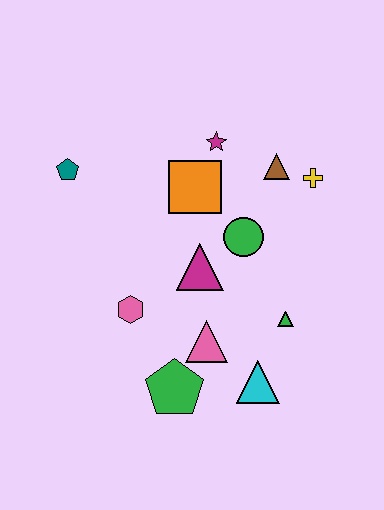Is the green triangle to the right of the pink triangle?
Yes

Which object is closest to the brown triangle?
The yellow cross is closest to the brown triangle.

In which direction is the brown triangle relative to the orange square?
The brown triangle is to the right of the orange square.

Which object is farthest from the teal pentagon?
The cyan triangle is farthest from the teal pentagon.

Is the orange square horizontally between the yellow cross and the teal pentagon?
Yes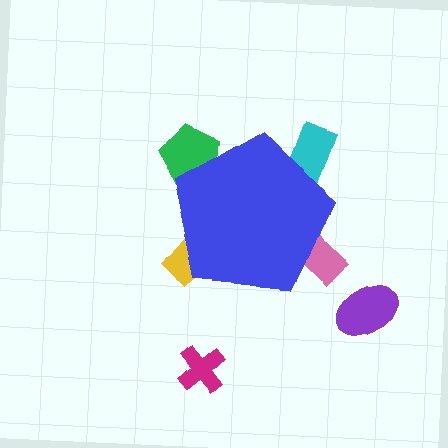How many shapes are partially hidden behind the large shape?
4 shapes are partially hidden.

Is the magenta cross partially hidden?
No, the magenta cross is fully visible.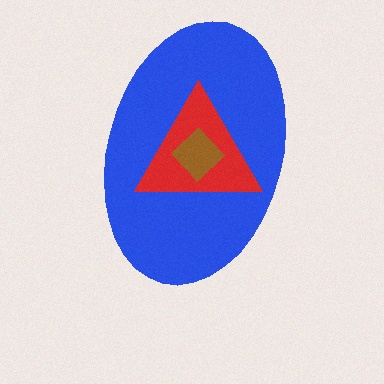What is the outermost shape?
The blue ellipse.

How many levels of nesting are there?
3.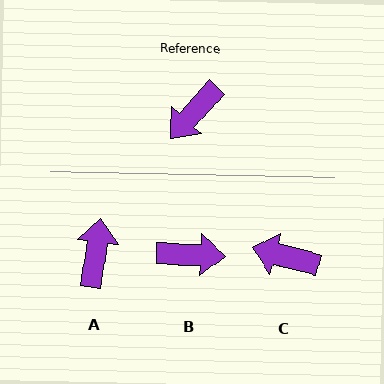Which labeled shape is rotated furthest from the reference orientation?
A, about 146 degrees away.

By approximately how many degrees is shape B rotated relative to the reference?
Approximately 130 degrees counter-clockwise.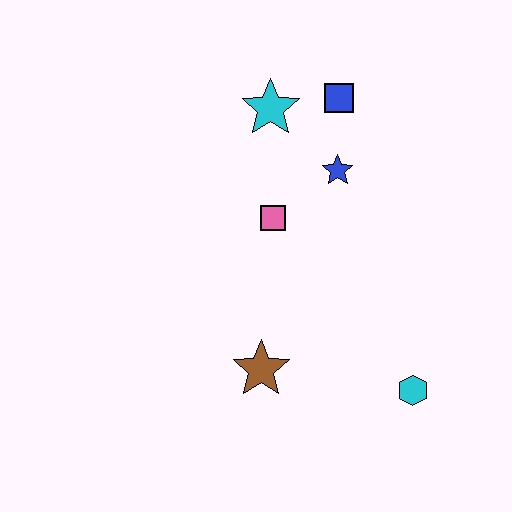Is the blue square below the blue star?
No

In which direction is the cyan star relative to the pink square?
The cyan star is above the pink square.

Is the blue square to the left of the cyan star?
No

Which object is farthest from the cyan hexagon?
The cyan star is farthest from the cyan hexagon.